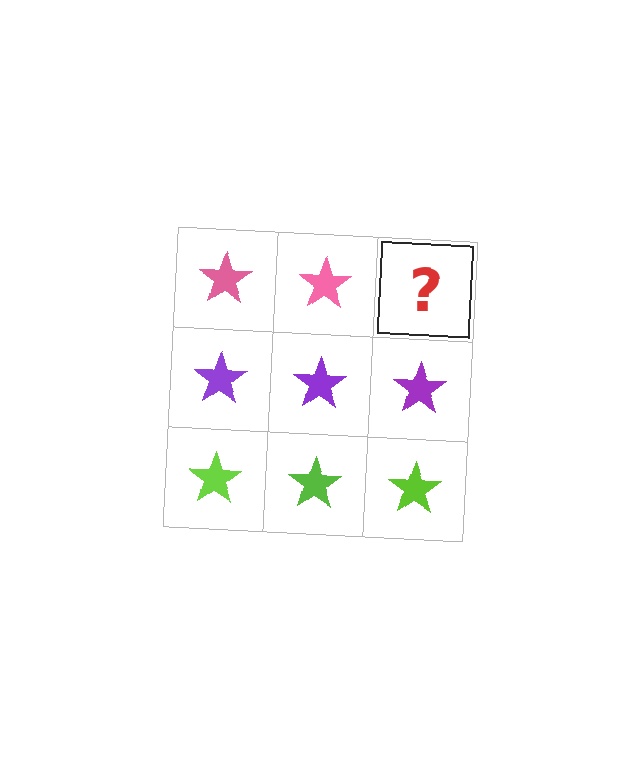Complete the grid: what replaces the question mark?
The question mark should be replaced with a pink star.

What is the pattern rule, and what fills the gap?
The rule is that each row has a consistent color. The gap should be filled with a pink star.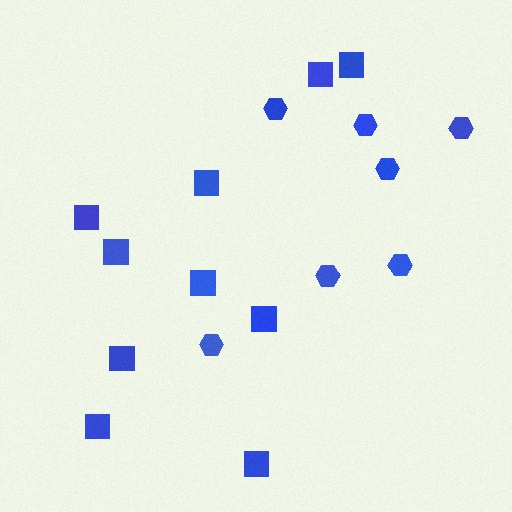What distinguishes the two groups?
There are 2 groups: one group of squares (10) and one group of hexagons (7).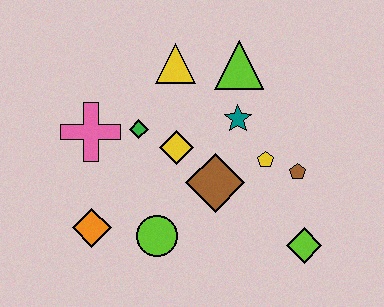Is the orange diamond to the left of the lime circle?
Yes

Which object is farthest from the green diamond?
The lime diamond is farthest from the green diamond.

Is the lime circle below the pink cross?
Yes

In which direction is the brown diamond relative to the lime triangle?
The brown diamond is below the lime triangle.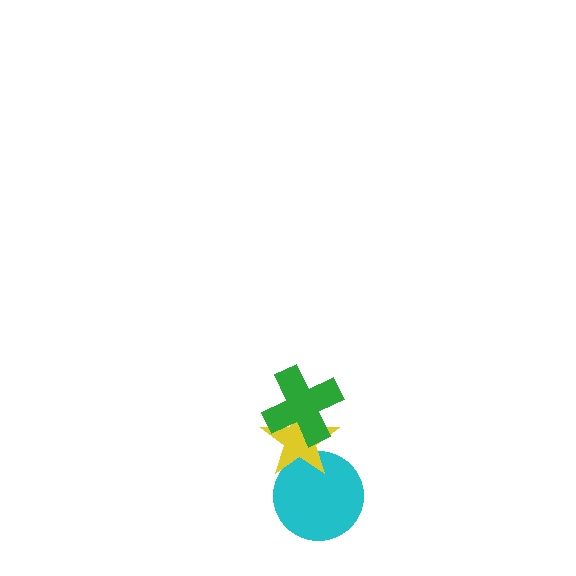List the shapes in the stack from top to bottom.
From top to bottom: the green cross, the yellow star, the cyan circle.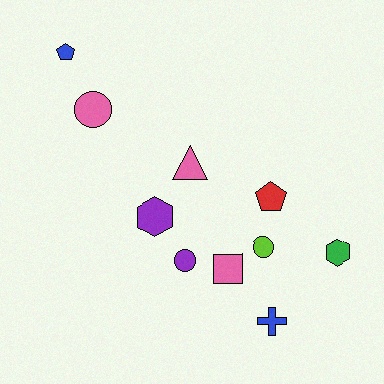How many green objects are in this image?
There is 1 green object.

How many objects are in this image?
There are 10 objects.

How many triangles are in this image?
There is 1 triangle.